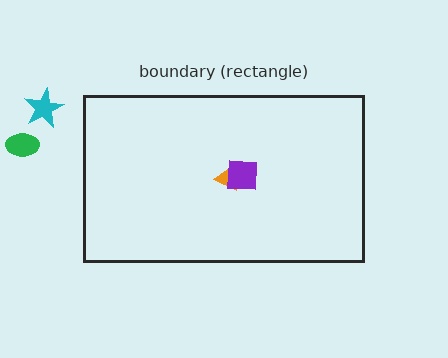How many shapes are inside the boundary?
2 inside, 2 outside.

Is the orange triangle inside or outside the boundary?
Inside.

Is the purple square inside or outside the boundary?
Inside.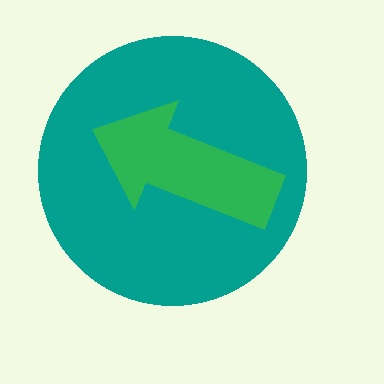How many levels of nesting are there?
2.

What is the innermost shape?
The green arrow.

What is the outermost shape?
The teal circle.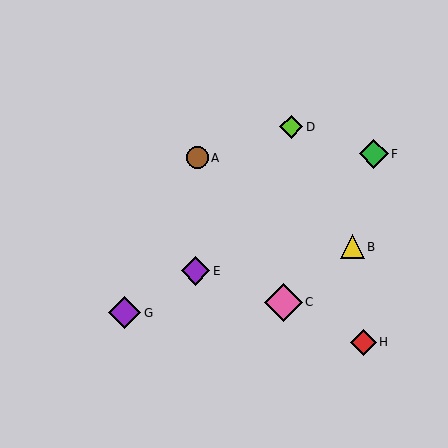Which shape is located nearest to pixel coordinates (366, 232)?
The yellow triangle (labeled B) at (352, 247) is nearest to that location.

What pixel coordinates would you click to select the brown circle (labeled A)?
Click at (197, 158) to select the brown circle A.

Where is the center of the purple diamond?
The center of the purple diamond is at (125, 313).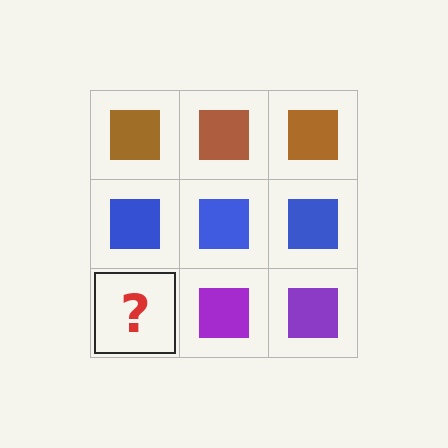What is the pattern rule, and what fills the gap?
The rule is that each row has a consistent color. The gap should be filled with a purple square.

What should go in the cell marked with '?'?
The missing cell should contain a purple square.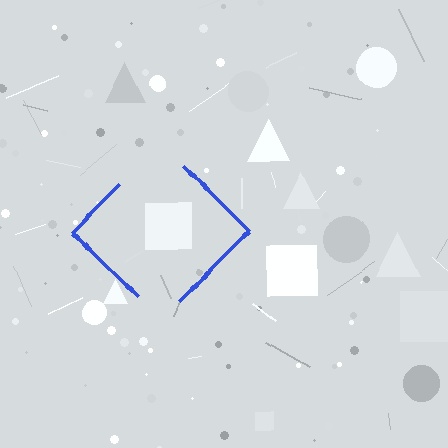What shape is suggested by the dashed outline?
The dashed outline suggests a diamond.